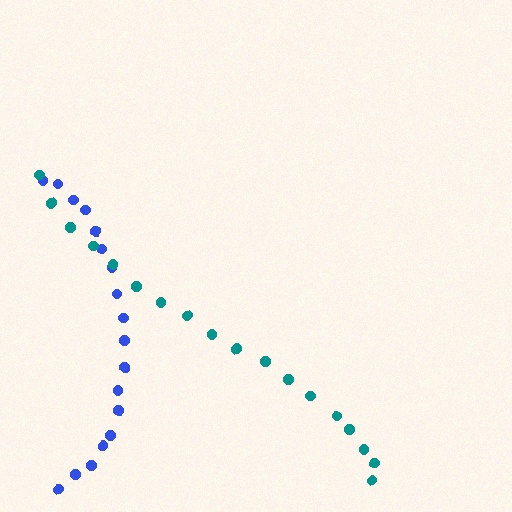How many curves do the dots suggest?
There are 2 distinct paths.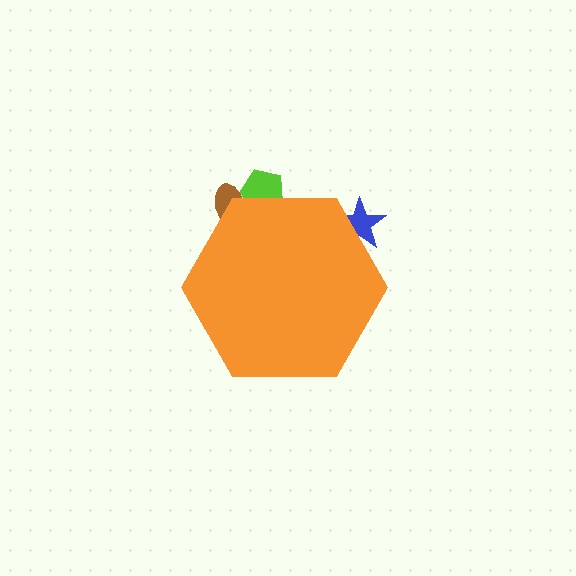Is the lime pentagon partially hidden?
Yes, the lime pentagon is partially hidden behind the orange hexagon.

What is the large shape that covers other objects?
An orange hexagon.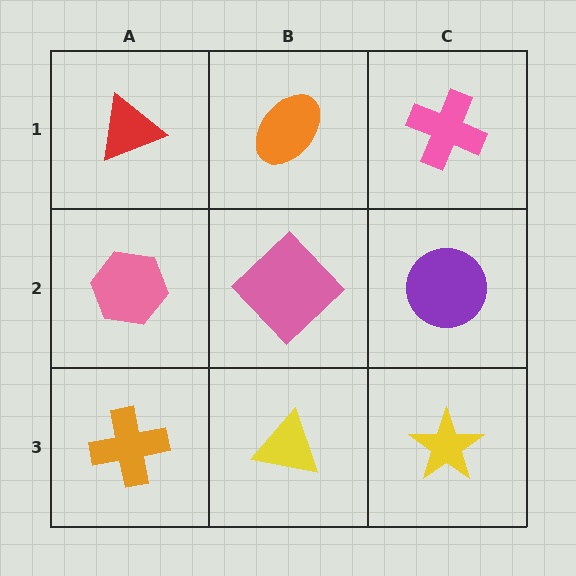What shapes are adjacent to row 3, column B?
A pink diamond (row 2, column B), an orange cross (row 3, column A), a yellow star (row 3, column C).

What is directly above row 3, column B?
A pink diamond.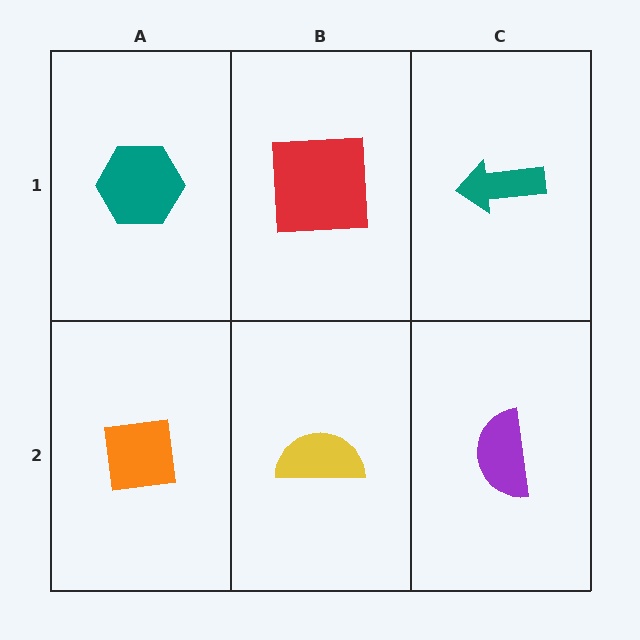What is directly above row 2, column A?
A teal hexagon.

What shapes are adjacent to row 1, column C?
A purple semicircle (row 2, column C), a red square (row 1, column B).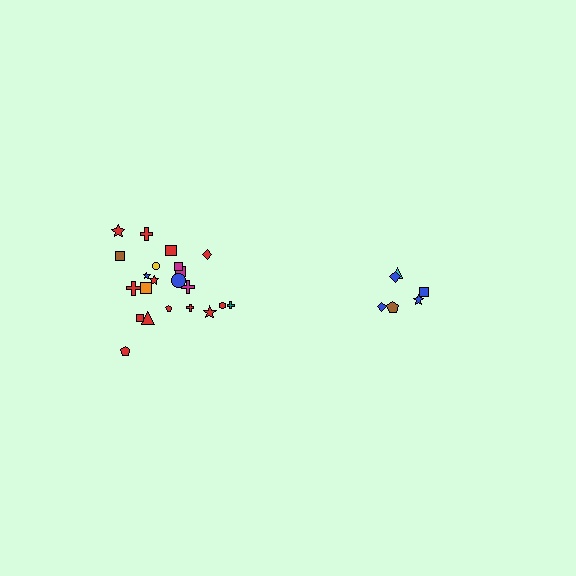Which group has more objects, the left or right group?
The left group.